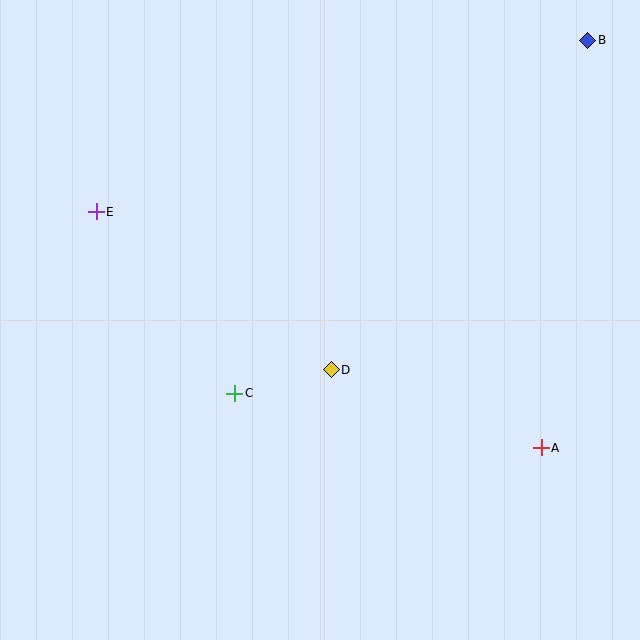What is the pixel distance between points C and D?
The distance between C and D is 100 pixels.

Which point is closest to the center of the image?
Point D at (331, 370) is closest to the center.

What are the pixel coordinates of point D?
Point D is at (331, 370).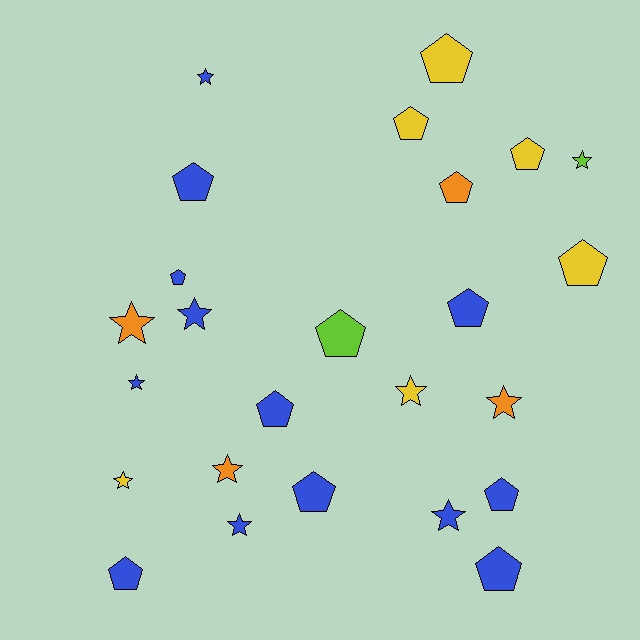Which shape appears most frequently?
Pentagon, with 14 objects.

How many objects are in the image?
There are 25 objects.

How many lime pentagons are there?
There is 1 lime pentagon.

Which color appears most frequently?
Blue, with 13 objects.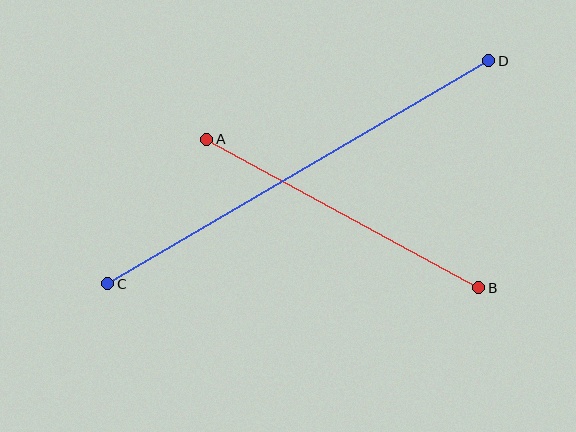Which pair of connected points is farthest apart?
Points C and D are farthest apart.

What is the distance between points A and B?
The distance is approximately 310 pixels.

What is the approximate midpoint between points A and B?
The midpoint is at approximately (343, 214) pixels.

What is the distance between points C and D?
The distance is approximately 442 pixels.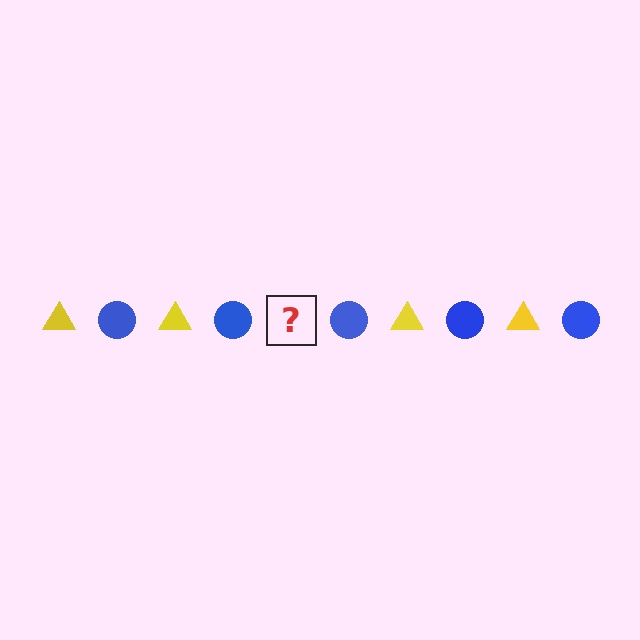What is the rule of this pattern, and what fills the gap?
The rule is that the pattern alternates between yellow triangle and blue circle. The gap should be filled with a yellow triangle.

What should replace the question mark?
The question mark should be replaced with a yellow triangle.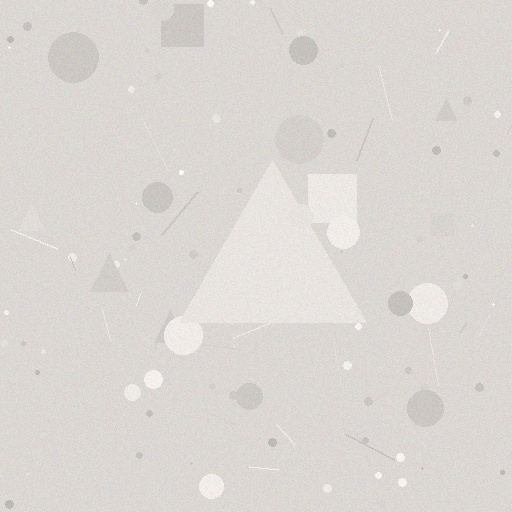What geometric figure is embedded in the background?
A triangle is embedded in the background.